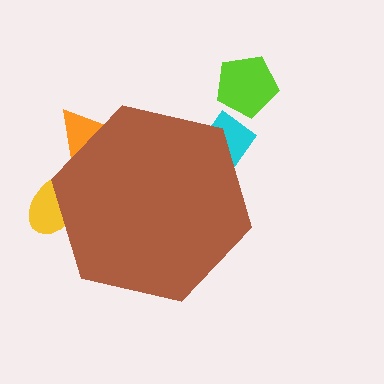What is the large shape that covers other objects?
A brown hexagon.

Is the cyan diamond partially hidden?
Yes, the cyan diamond is partially hidden behind the brown hexagon.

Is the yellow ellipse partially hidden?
Yes, the yellow ellipse is partially hidden behind the brown hexagon.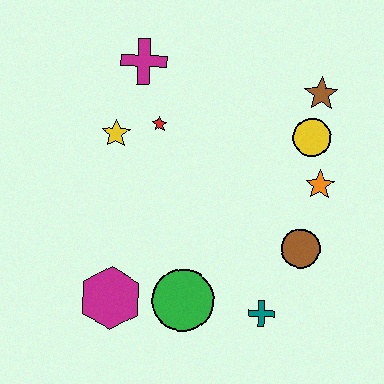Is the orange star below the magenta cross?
Yes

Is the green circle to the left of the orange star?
Yes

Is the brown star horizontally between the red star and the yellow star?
No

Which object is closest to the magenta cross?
The red star is closest to the magenta cross.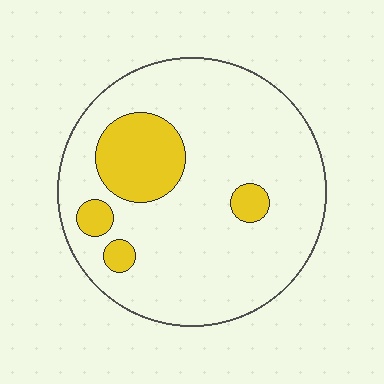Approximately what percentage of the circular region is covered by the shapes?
Approximately 15%.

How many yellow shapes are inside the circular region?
4.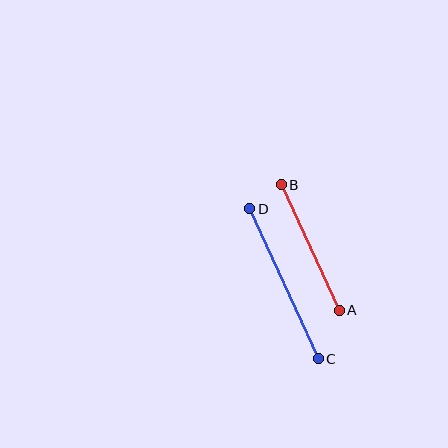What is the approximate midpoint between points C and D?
The midpoint is at approximately (284, 284) pixels.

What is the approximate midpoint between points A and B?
The midpoint is at approximately (310, 248) pixels.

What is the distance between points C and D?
The distance is approximately 165 pixels.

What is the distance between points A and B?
The distance is approximately 138 pixels.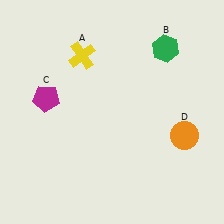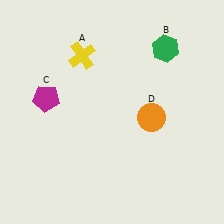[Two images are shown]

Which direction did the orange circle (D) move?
The orange circle (D) moved left.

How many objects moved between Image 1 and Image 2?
1 object moved between the two images.